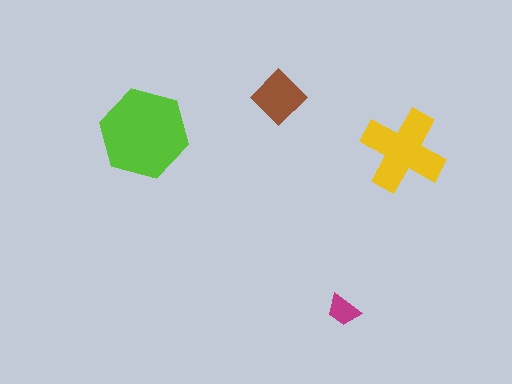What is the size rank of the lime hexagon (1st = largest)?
1st.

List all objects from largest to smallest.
The lime hexagon, the yellow cross, the brown diamond, the magenta trapezoid.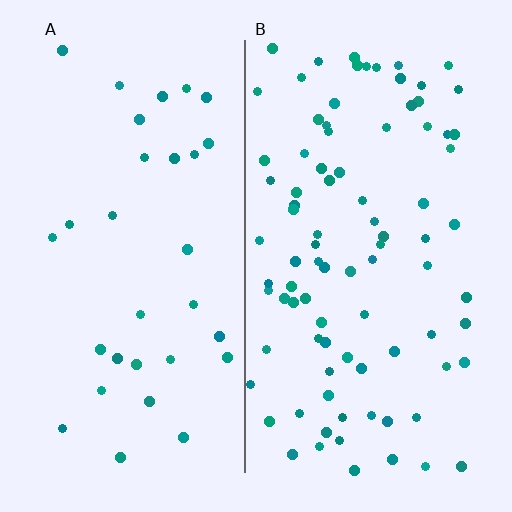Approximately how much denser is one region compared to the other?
Approximately 2.8× — region B over region A.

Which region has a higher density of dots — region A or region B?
B (the right).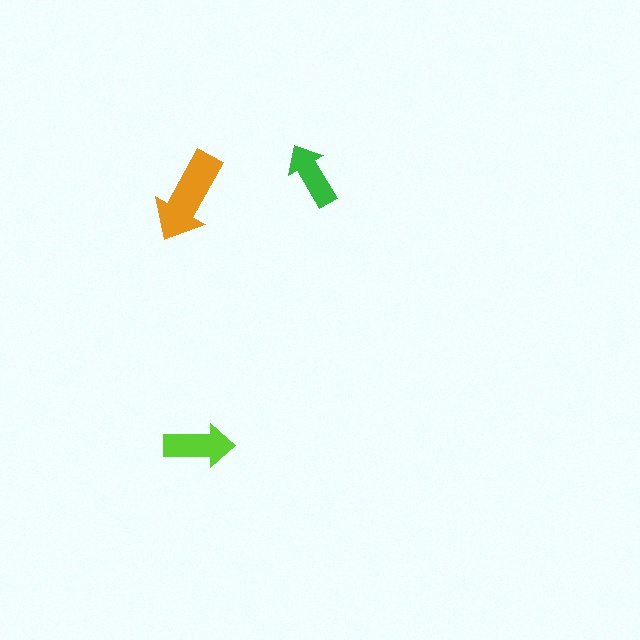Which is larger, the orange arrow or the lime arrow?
The orange one.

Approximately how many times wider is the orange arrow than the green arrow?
About 1.5 times wider.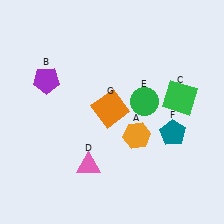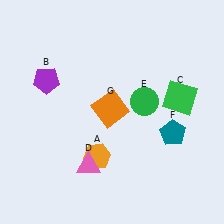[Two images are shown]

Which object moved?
The orange hexagon (A) moved left.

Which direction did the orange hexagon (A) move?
The orange hexagon (A) moved left.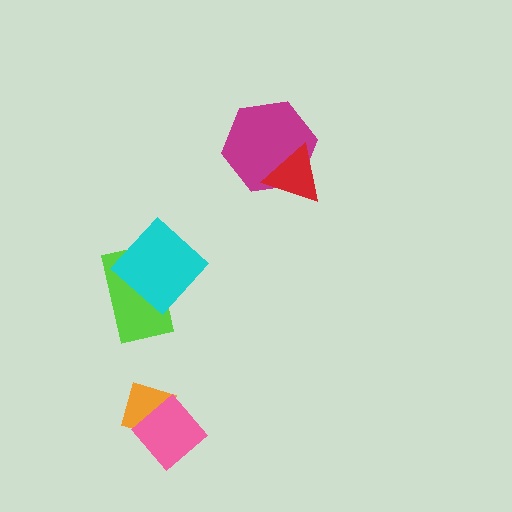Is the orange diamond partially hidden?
Yes, it is partially covered by another shape.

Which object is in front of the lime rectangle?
The cyan diamond is in front of the lime rectangle.